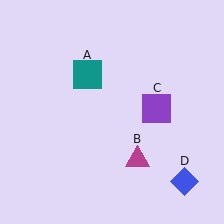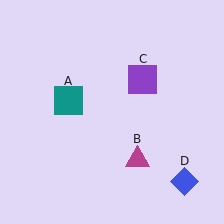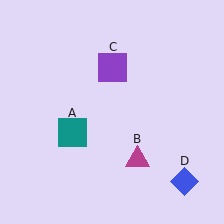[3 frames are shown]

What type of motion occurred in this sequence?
The teal square (object A), purple square (object C) rotated counterclockwise around the center of the scene.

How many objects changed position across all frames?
2 objects changed position: teal square (object A), purple square (object C).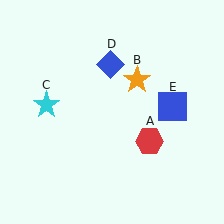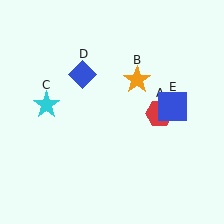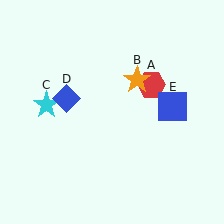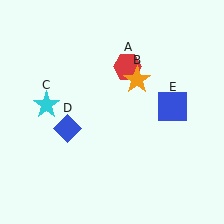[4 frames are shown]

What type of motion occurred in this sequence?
The red hexagon (object A), blue diamond (object D) rotated counterclockwise around the center of the scene.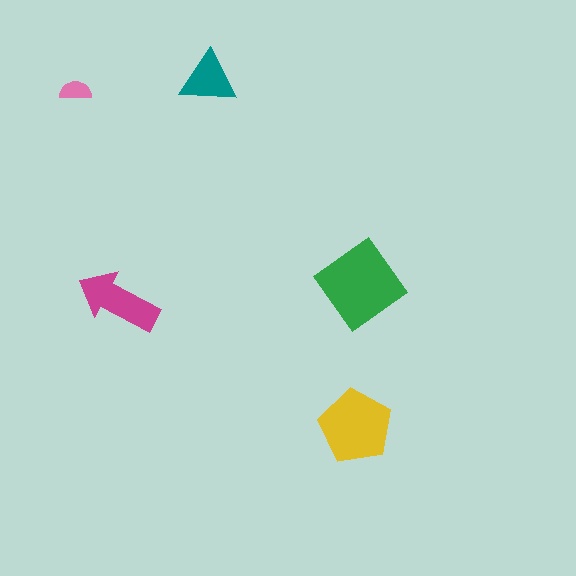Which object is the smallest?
The pink semicircle.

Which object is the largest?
The green diamond.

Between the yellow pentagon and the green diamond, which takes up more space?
The green diamond.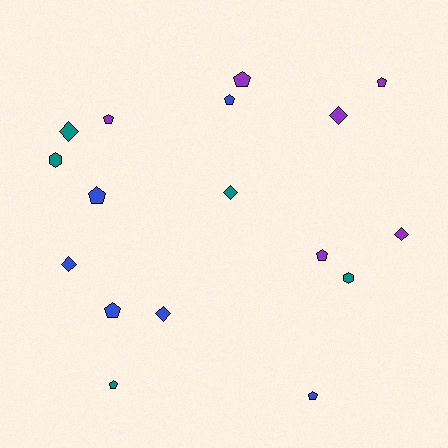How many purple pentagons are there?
There are 4 purple pentagons.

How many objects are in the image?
There are 17 objects.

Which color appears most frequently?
Blue, with 6 objects.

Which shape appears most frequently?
Pentagon, with 9 objects.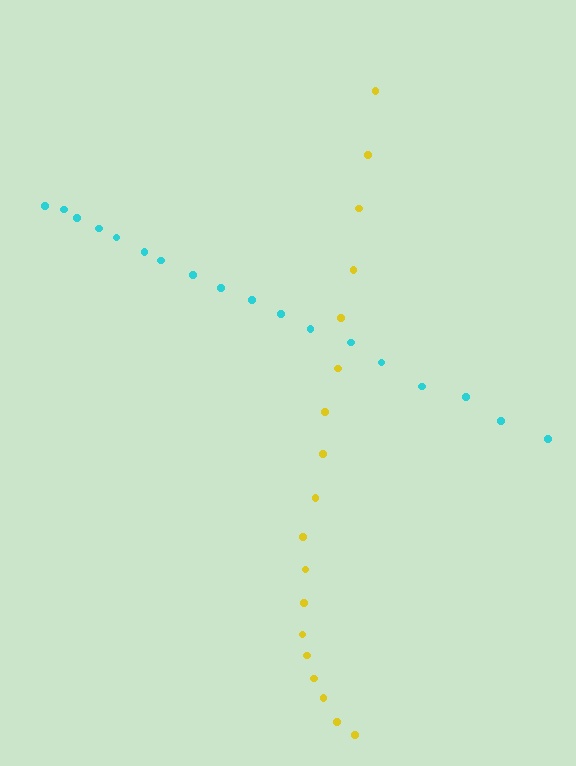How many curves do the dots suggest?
There are 2 distinct paths.